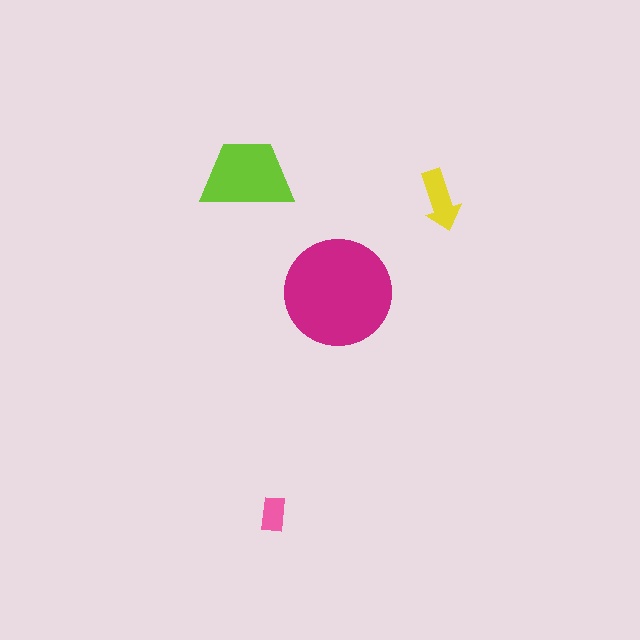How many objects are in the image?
There are 4 objects in the image.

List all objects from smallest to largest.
The pink rectangle, the yellow arrow, the lime trapezoid, the magenta circle.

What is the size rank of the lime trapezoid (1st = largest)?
2nd.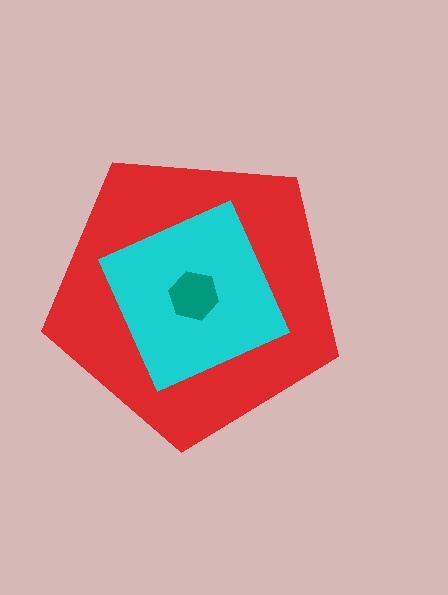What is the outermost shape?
The red pentagon.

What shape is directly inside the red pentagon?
The cyan diamond.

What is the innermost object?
The teal hexagon.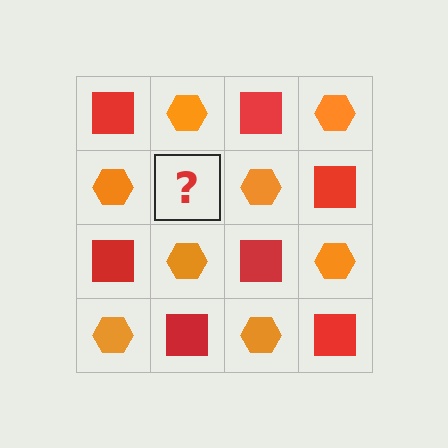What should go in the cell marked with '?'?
The missing cell should contain a red square.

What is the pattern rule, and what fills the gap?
The rule is that it alternates red square and orange hexagon in a checkerboard pattern. The gap should be filled with a red square.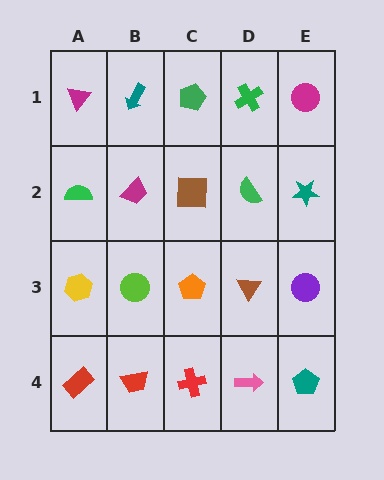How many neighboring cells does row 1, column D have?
3.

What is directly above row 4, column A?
A yellow hexagon.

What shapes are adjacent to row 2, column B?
A teal arrow (row 1, column B), a lime circle (row 3, column B), a green semicircle (row 2, column A), a brown square (row 2, column C).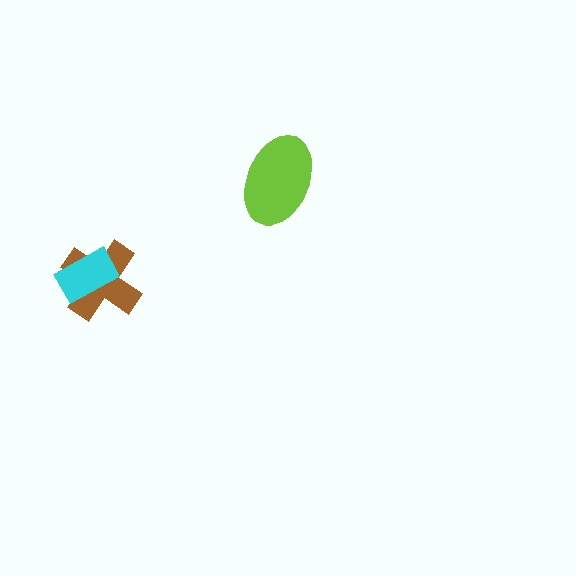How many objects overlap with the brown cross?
1 object overlaps with the brown cross.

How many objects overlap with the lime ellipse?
0 objects overlap with the lime ellipse.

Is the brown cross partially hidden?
Yes, it is partially covered by another shape.